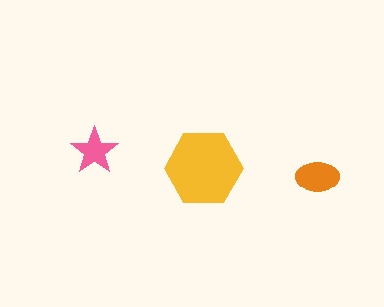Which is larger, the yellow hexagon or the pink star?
The yellow hexagon.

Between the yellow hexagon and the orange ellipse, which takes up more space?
The yellow hexagon.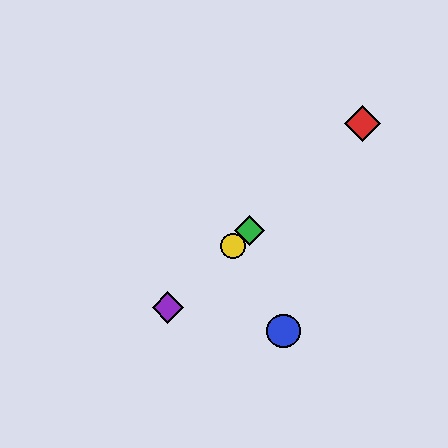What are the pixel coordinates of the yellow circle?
The yellow circle is at (233, 246).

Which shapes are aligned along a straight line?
The red diamond, the green diamond, the yellow circle, the purple diamond are aligned along a straight line.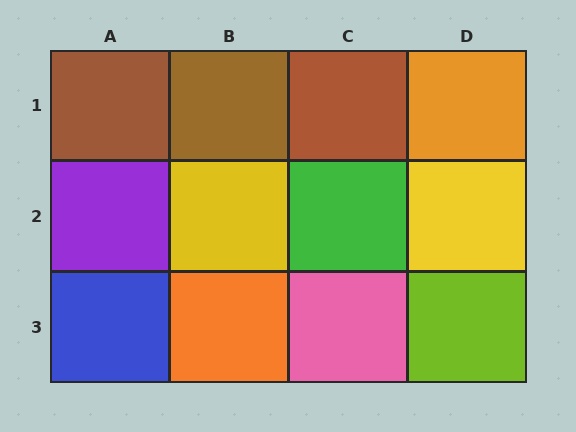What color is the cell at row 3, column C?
Pink.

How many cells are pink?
1 cell is pink.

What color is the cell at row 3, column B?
Orange.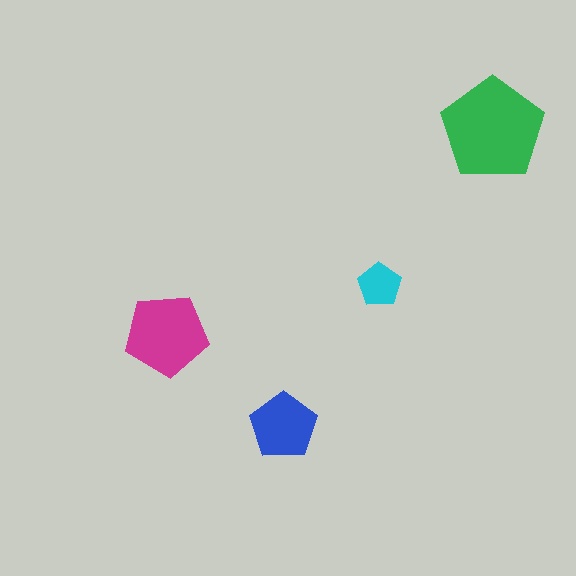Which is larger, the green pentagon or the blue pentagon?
The green one.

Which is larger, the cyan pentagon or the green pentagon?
The green one.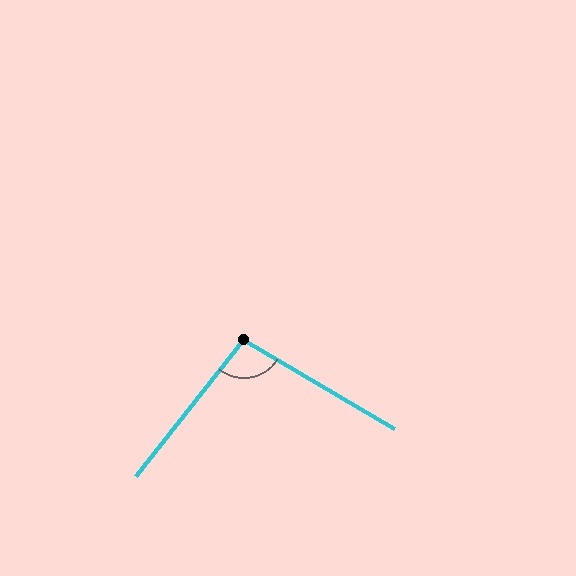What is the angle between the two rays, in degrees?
Approximately 98 degrees.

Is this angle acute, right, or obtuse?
It is obtuse.